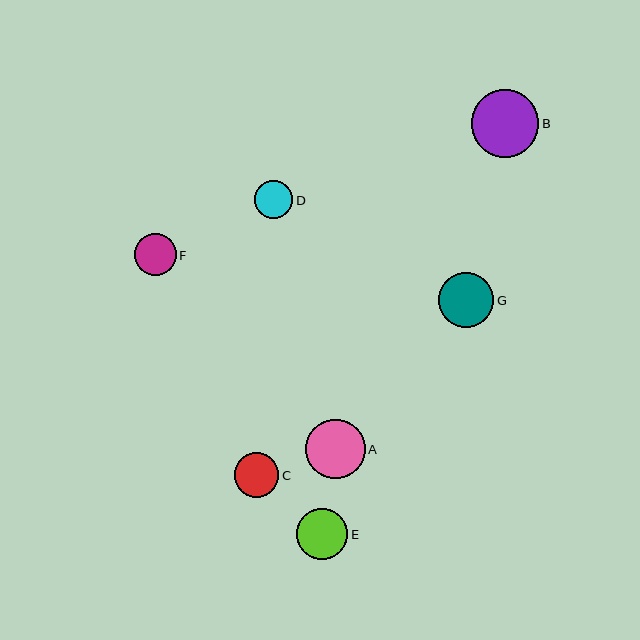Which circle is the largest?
Circle B is the largest with a size of approximately 68 pixels.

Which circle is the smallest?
Circle D is the smallest with a size of approximately 38 pixels.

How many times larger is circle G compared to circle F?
Circle G is approximately 1.3 times the size of circle F.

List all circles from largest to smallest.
From largest to smallest: B, A, G, E, C, F, D.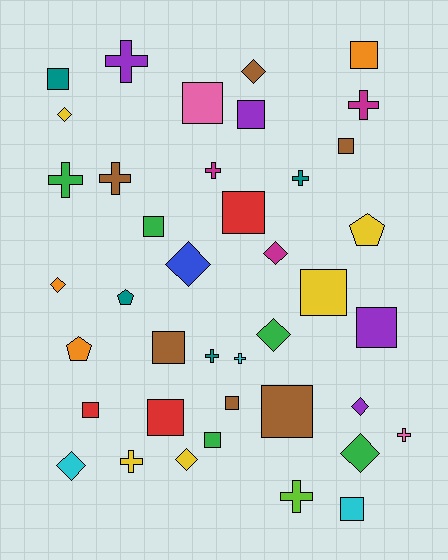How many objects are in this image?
There are 40 objects.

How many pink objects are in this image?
There are 2 pink objects.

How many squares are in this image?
There are 16 squares.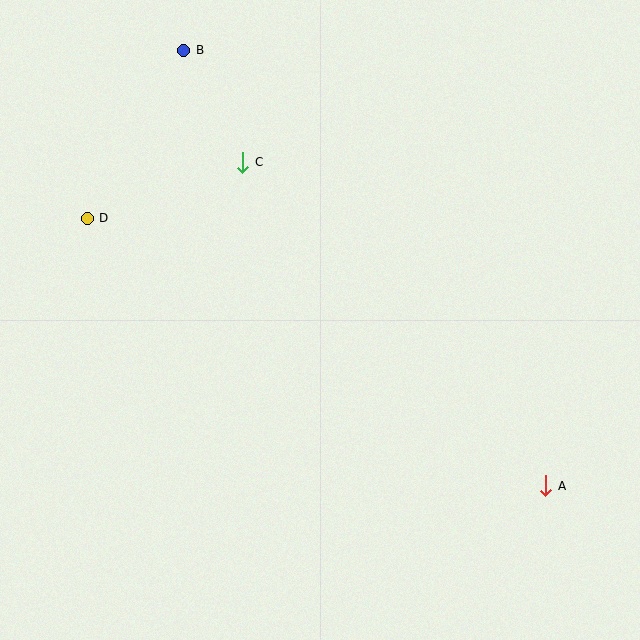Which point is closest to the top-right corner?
Point C is closest to the top-right corner.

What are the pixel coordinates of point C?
Point C is at (243, 162).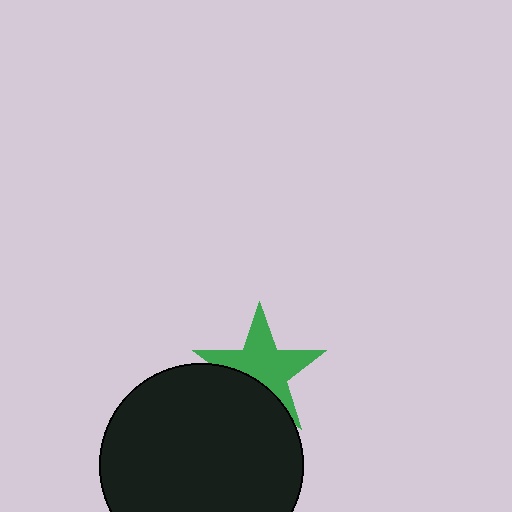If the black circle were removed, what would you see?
You would see the complete green star.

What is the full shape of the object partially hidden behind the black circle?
The partially hidden object is a green star.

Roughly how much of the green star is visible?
Most of it is visible (roughly 67%).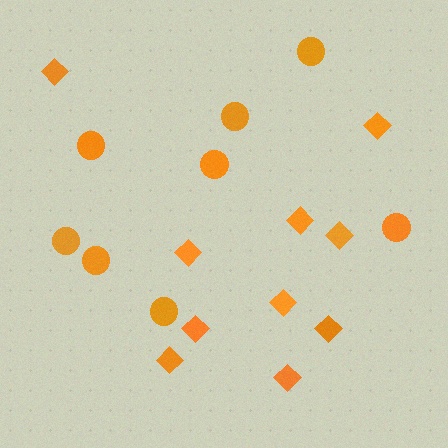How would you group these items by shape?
There are 2 groups: one group of circles (8) and one group of diamonds (10).